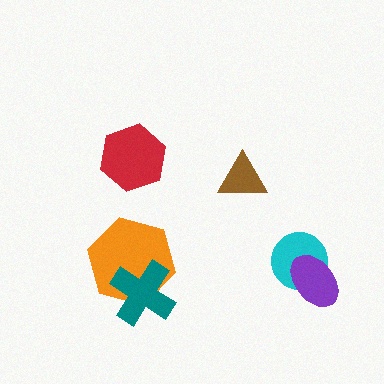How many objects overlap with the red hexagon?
0 objects overlap with the red hexagon.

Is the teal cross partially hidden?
No, no other shape covers it.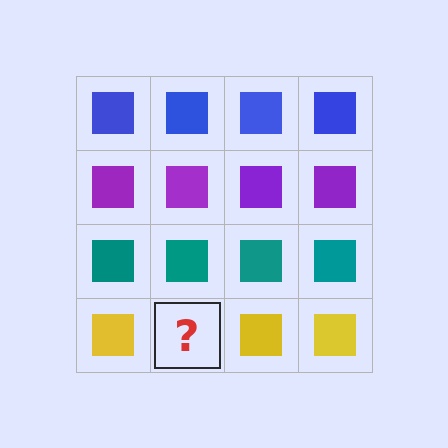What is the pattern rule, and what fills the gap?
The rule is that each row has a consistent color. The gap should be filled with a yellow square.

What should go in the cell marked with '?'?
The missing cell should contain a yellow square.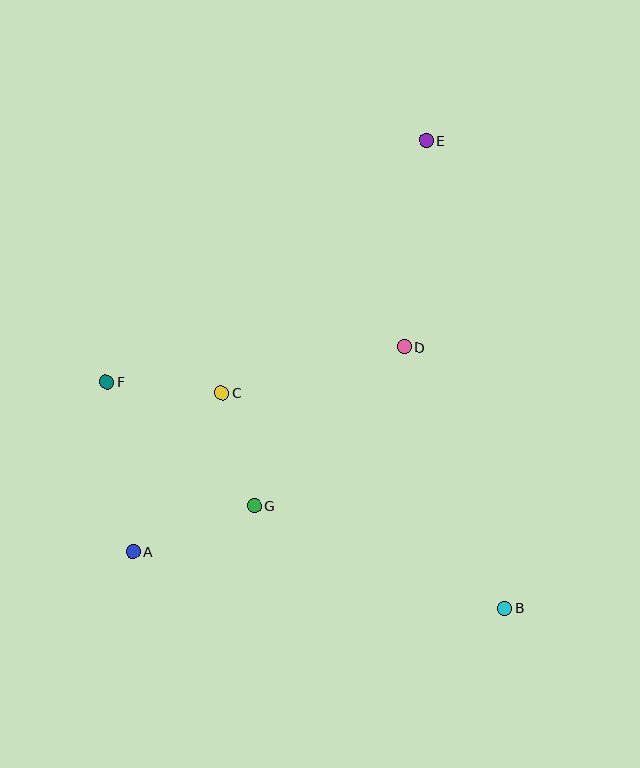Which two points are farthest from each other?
Points A and E are farthest from each other.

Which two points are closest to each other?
Points C and F are closest to each other.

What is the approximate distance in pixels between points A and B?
The distance between A and B is approximately 377 pixels.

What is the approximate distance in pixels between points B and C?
The distance between B and C is approximately 356 pixels.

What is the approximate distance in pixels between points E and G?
The distance between E and G is approximately 404 pixels.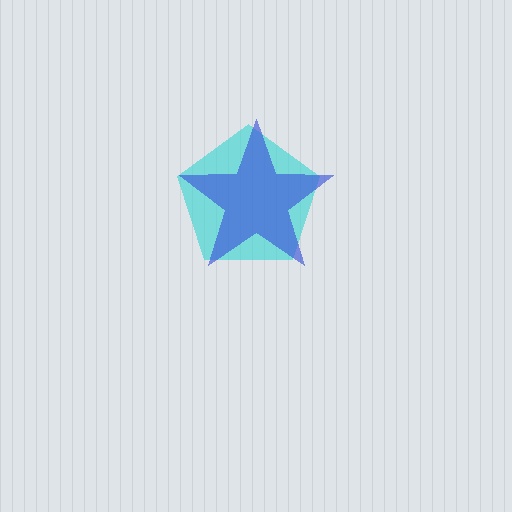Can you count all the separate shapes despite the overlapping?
Yes, there are 2 separate shapes.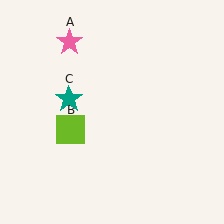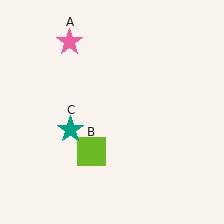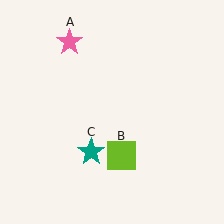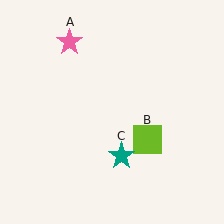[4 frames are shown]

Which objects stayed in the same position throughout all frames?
Pink star (object A) remained stationary.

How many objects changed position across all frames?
2 objects changed position: lime square (object B), teal star (object C).